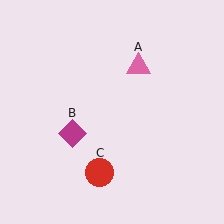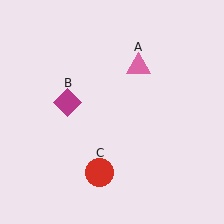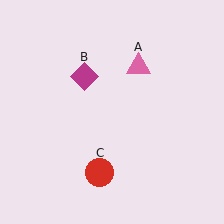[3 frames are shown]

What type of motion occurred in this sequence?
The magenta diamond (object B) rotated clockwise around the center of the scene.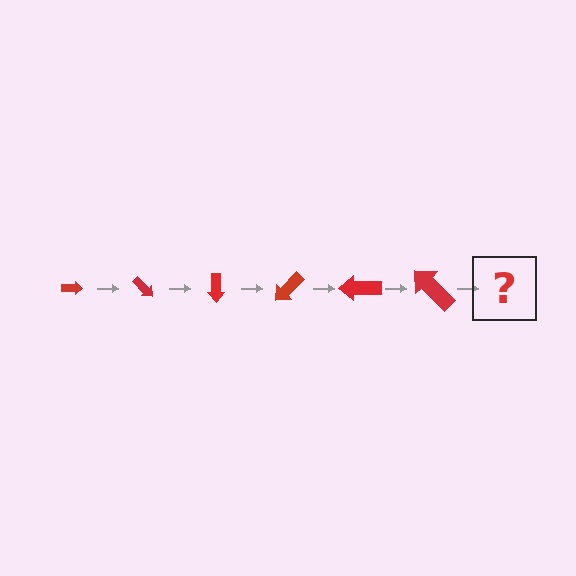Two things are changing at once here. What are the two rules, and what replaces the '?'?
The two rules are that the arrow grows larger each step and it rotates 45 degrees each step. The '?' should be an arrow, larger than the previous one and rotated 270 degrees from the start.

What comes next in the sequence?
The next element should be an arrow, larger than the previous one and rotated 270 degrees from the start.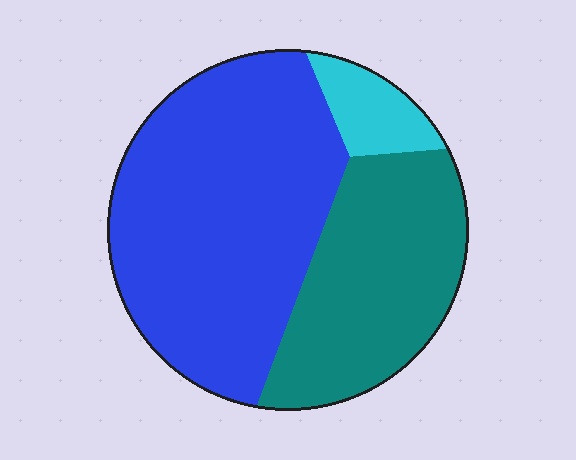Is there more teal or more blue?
Blue.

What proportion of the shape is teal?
Teal takes up about one third (1/3) of the shape.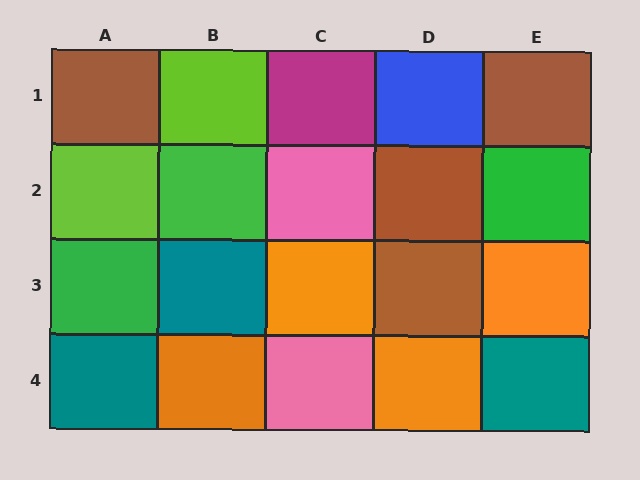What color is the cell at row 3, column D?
Brown.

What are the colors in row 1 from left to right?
Brown, lime, magenta, blue, brown.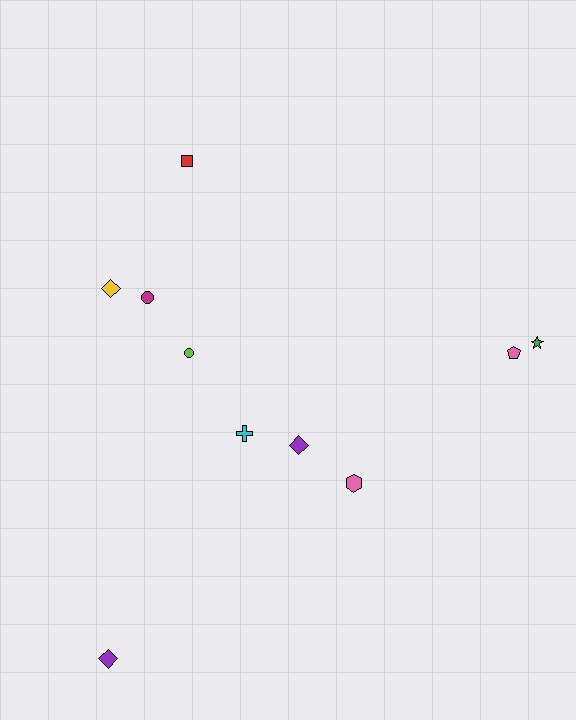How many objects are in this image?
There are 10 objects.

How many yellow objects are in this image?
There is 1 yellow object.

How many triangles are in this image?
There are no triangles.